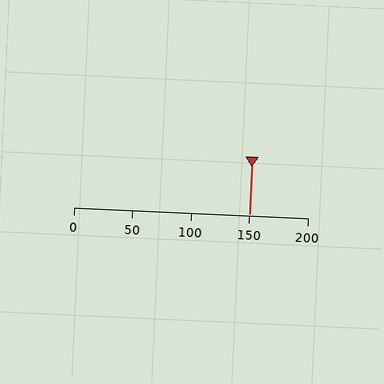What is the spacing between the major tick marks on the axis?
The major ticks are spaced 50 apart.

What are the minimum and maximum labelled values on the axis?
The axis runs from 0 to 200.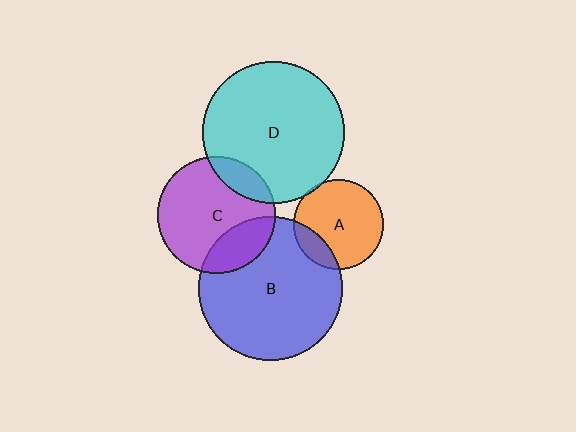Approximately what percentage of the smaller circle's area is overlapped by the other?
Approximately 25%.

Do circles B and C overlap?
Yes.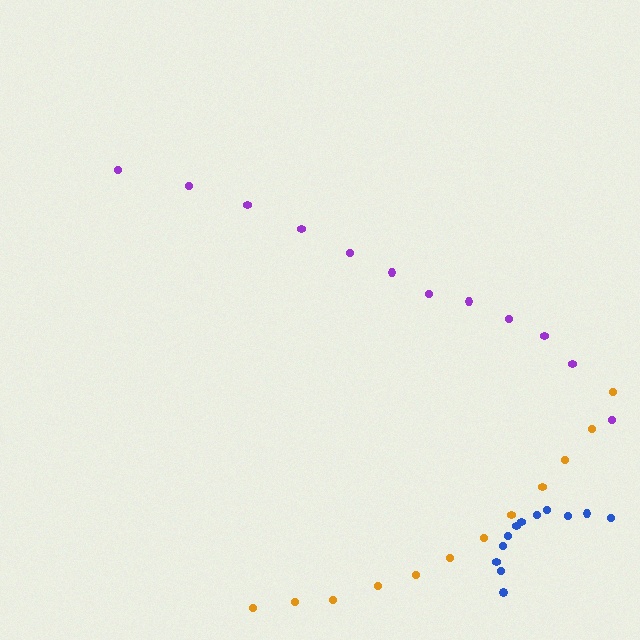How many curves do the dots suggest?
There are 3 distinct paths.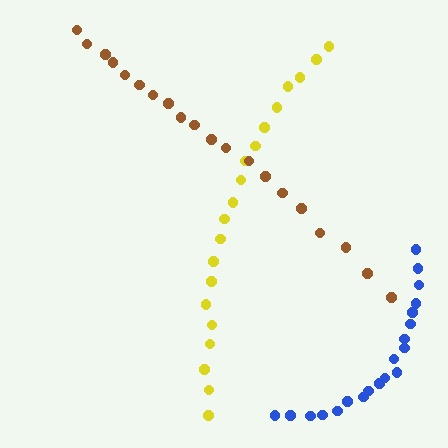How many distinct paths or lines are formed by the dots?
There are 3 distinct paths.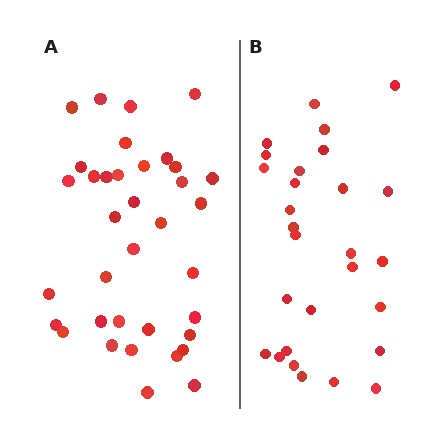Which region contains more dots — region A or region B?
Region A (the left region) has more dots.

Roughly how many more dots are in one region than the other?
Region A has roughly 8 or so more dots than region B.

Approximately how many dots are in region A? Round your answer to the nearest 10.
About 40 dots. (The exact count is 36, which rounds to 40.)